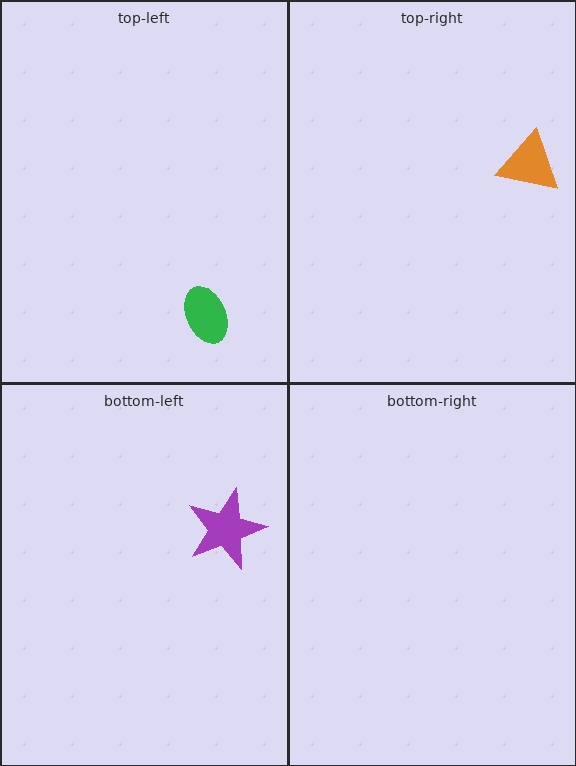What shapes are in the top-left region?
The green ellipse.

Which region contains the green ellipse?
The top-left region.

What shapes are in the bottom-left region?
The purple star.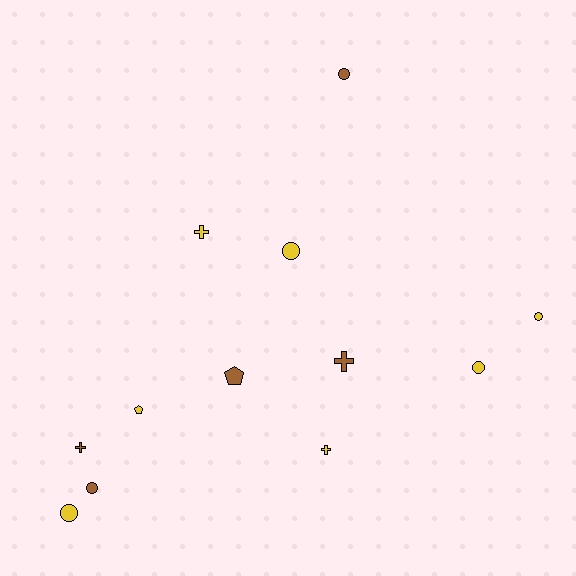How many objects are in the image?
There are 12 objects.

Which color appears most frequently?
Yellow, with 7 objects.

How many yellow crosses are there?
There are 2 yellow crosses.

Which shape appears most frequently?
Circle, with 6 objects.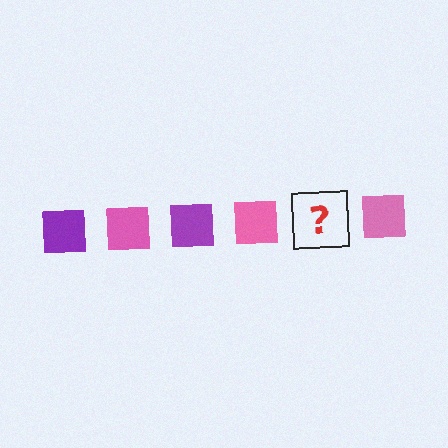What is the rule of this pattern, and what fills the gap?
The rule is that the pattern cycles through purple, pink squares. The gap should be filled with a purple square.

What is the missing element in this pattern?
The missing element is a purple square.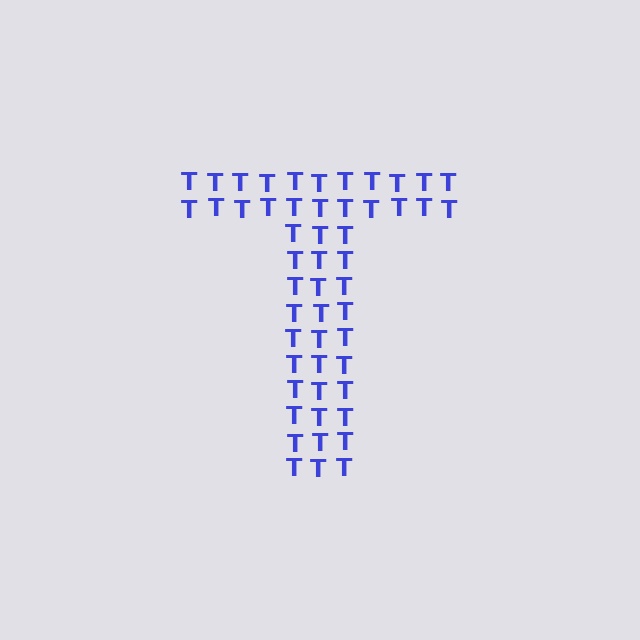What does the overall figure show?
The overall figure shows the letter T.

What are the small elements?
The small elements are letter T's.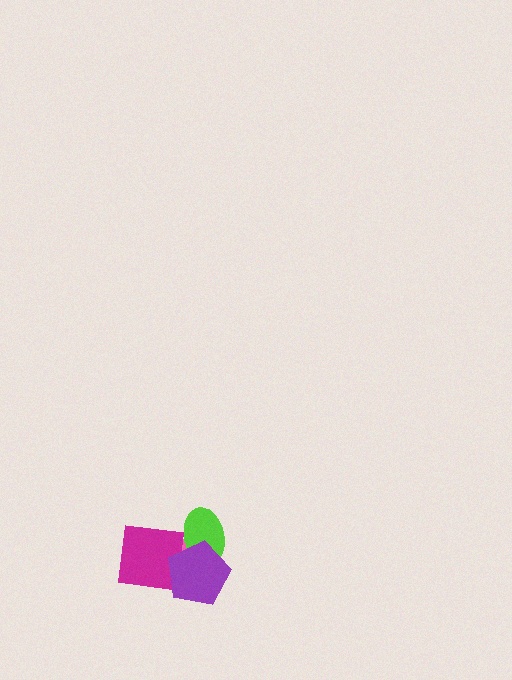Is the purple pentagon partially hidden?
No, no other shape covers it.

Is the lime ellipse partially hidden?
Yes, it is partially covered by another shape.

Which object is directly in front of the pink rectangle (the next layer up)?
The lime ellipse is directly in front of the pink rectangle.